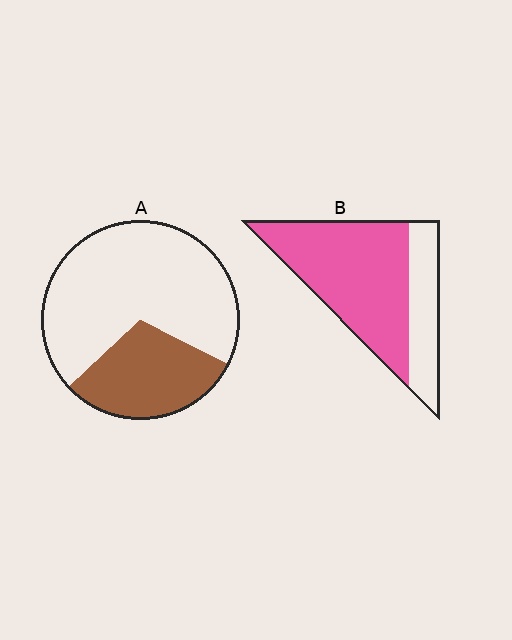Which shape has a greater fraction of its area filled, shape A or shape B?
Shape B.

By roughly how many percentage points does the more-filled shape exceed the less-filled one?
By roughly 40 percentage points (B over A).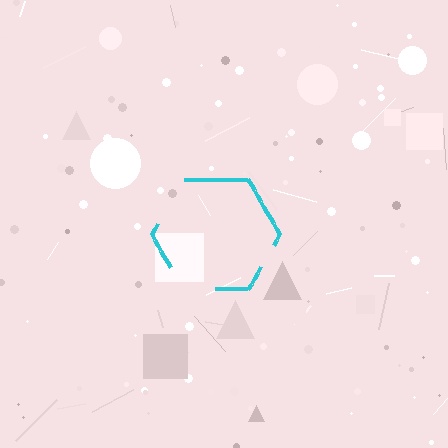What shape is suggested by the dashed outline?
The dashed outline suggests a hexagon.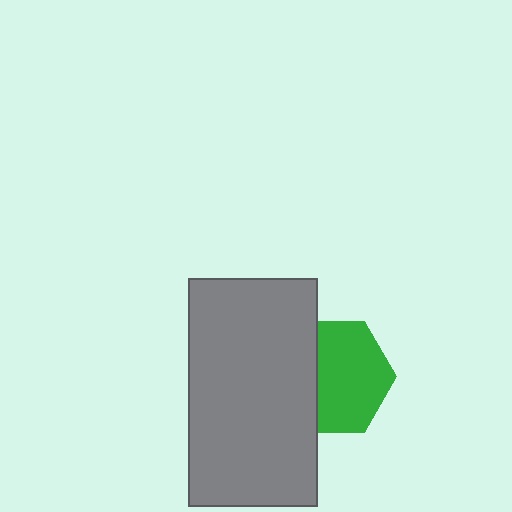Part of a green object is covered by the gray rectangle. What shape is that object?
It is a hexagon.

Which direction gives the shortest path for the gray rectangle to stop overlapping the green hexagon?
Moving left gives the shortest separation.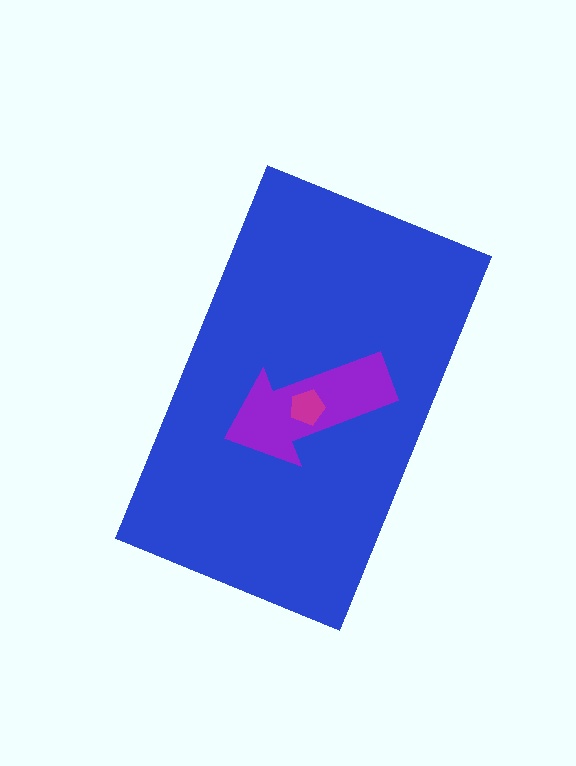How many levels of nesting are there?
3.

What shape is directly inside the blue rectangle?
The purple arrow.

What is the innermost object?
The magenta pentagon.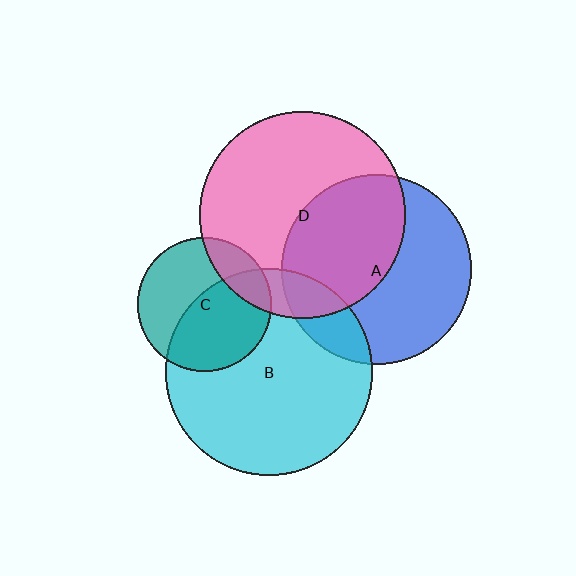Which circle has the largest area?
Circle D (pink).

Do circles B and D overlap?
Yes.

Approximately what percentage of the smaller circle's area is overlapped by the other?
Approximately 10%.